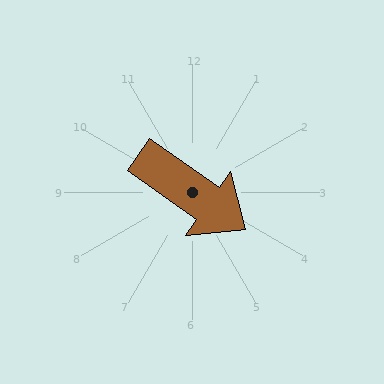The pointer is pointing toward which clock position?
Roughly 4 o'clock.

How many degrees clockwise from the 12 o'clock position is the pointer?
Approximately 125 degrees.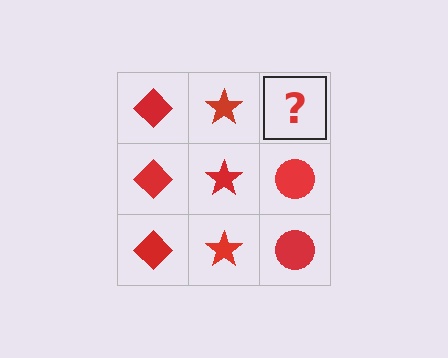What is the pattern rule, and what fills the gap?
The rule is that each column has a consistent shape. The gap should be filled with a red circle.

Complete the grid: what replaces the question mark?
The question mark should be replaced with a red circle.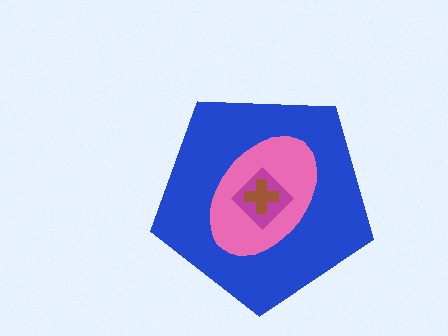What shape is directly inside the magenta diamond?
The brown cross.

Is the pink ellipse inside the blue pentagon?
Yes.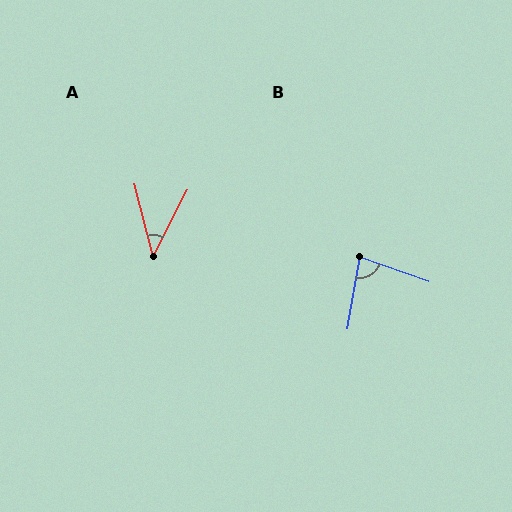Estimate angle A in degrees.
Approximately 41 degrees.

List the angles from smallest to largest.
A (41°), B (80°).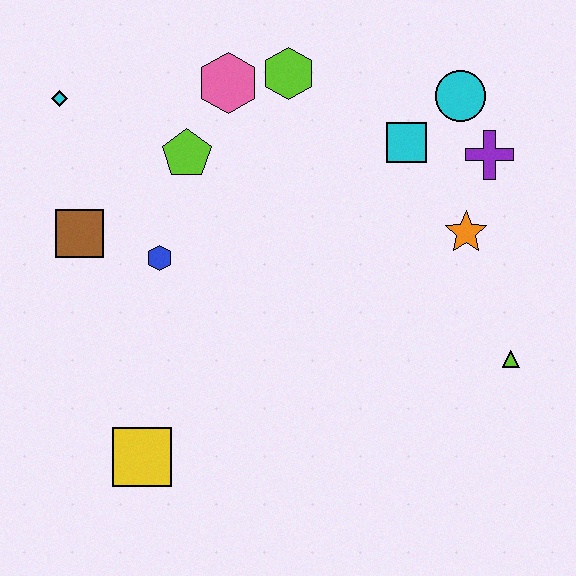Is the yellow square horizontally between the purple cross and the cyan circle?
No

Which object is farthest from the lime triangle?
The cyan diamond is farthest from the lime triangle.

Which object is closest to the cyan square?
The cyan circle is closest to the cyan square.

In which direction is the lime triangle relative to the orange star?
The lime triangle is below the orange star.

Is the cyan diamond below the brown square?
No